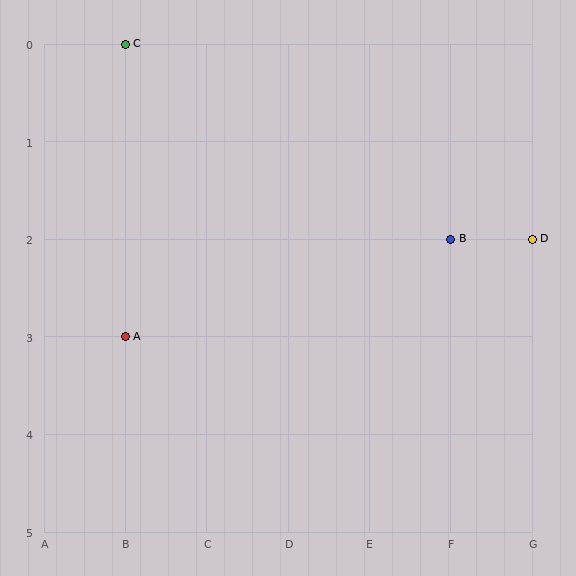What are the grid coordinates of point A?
Point A is at grid coordinates (B, 3).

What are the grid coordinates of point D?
Point D is at grid coordinates (G, 2).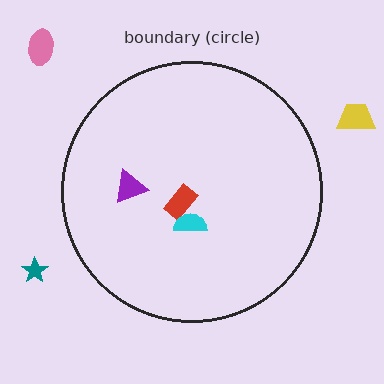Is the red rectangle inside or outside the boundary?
Inside.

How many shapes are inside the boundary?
3 inside, 3 outside.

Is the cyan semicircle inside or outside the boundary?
Inside.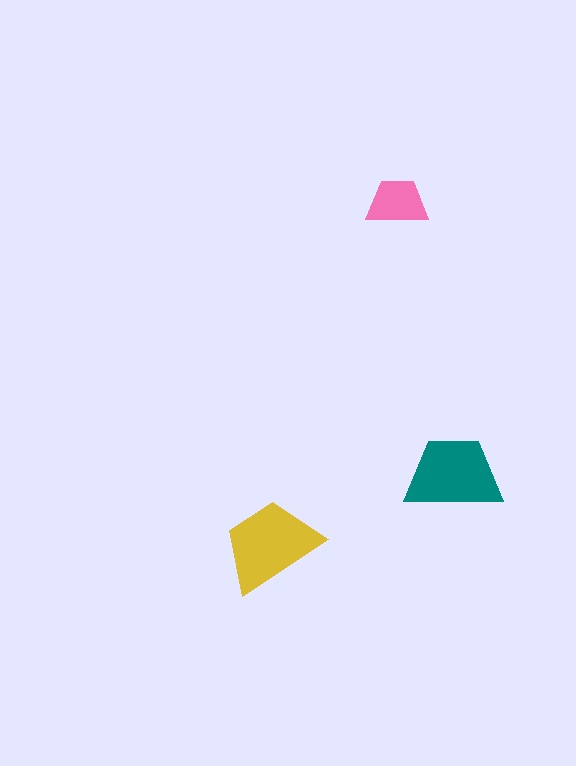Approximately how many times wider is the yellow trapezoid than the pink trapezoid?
About 1.5 times wider.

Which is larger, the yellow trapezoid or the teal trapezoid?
The yellow one.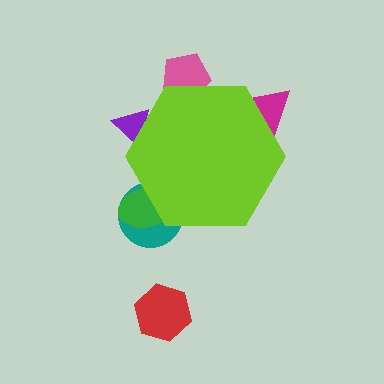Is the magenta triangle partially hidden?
Yes, the magenta triangle is partially hidden behind the lime hexagon.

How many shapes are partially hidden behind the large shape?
5 shapes are partially hidden.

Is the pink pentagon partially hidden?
Yes, the pink pentagon is partially hidden behind the lime hexagon.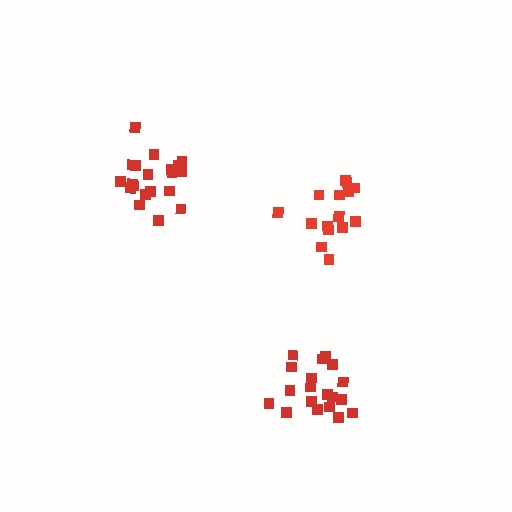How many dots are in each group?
Group 1: 15 dots, Group 2: 19 dots, Group 3: 20 dots (54 total).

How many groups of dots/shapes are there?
There are 3 groups.